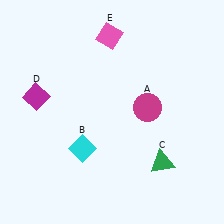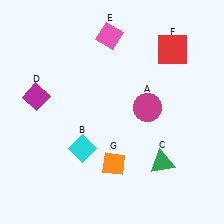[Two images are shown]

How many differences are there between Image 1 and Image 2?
There are 2 differences between the two images.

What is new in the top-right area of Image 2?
A red square (F) was added in the top-right area of Image 2.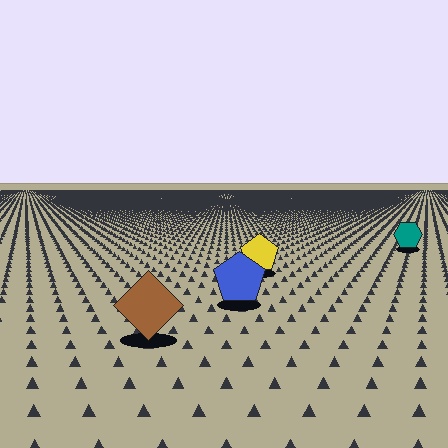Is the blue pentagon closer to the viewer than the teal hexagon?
Yes. The blue pentagon is closer — you can tell from the texture gradient: the ground texture is coarser near it.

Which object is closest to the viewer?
The brown diamond is closest. The texture marks near it are larger and more spread out.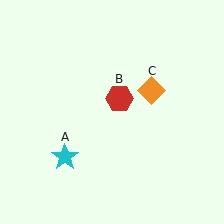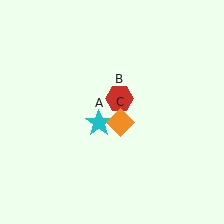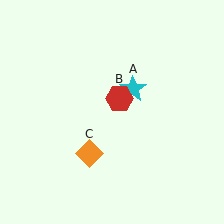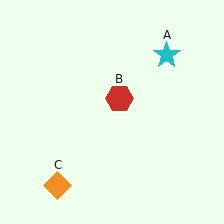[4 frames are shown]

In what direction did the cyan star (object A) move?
The cyan star (object A) moved up and to the right.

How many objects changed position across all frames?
2 objects changed position: cyan star (object A), orange diamond (object C).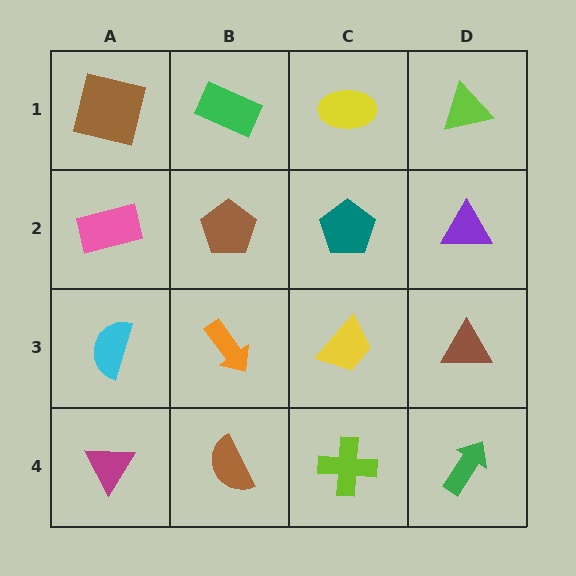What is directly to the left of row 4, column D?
A lime cross.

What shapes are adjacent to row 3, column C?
A teal pentagon (row 2, column C), a lime cross (row 4, column C), an orange arrow (row 3, column B), a brown triangle (row 3, column D).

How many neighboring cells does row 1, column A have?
2.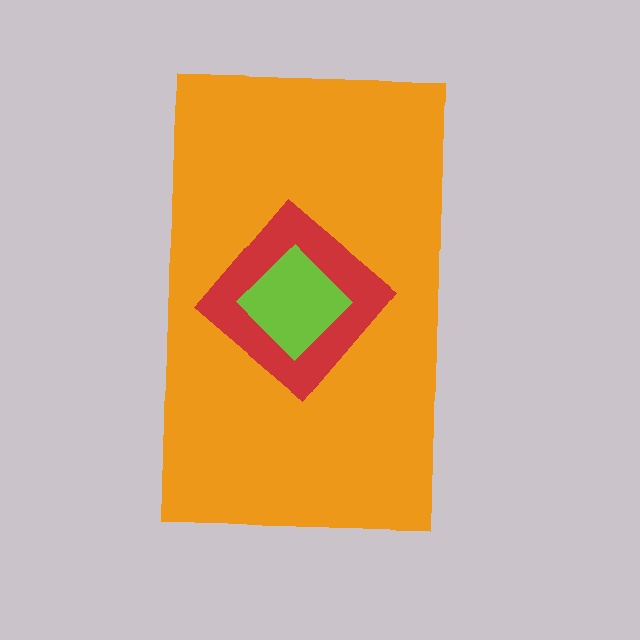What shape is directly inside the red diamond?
The lime diamond.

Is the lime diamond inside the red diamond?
Yes.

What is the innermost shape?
The lime diamond.